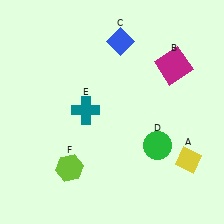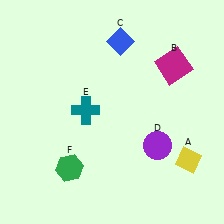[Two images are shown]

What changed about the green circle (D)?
In Image 1, D is green. In Image 2, it changed to purple.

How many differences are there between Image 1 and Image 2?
There are 2 differences between the two images.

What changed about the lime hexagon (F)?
In Image 1, F is lime. In Image 2, it changed to green.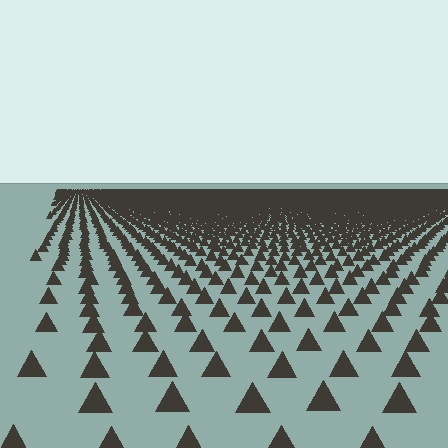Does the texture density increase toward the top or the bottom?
Density increases toward the top.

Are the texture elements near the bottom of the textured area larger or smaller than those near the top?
Larger. Near the bottom, elements are closer to the viewer and appear at a bigger on-screen size.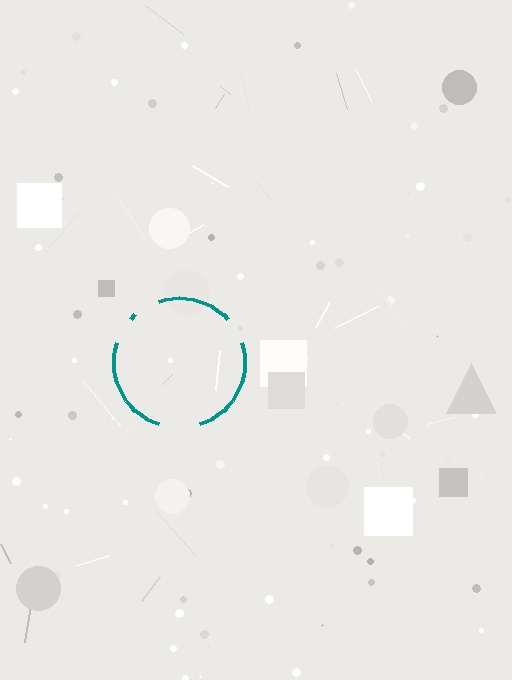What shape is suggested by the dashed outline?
The dashed outline suggests a circle.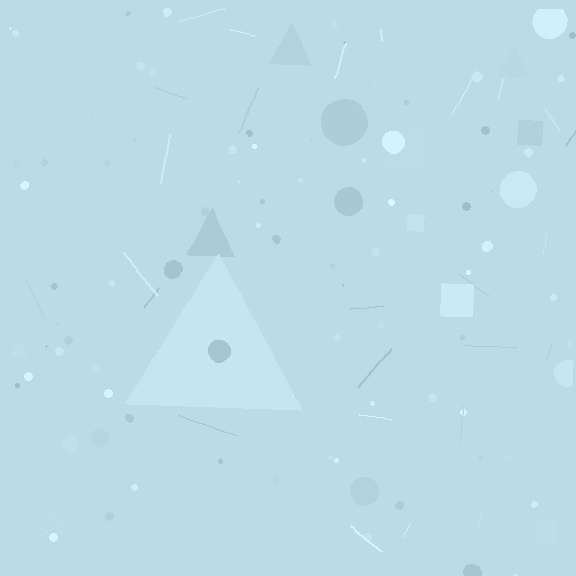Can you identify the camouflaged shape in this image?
The camouflaged shape is a triangle.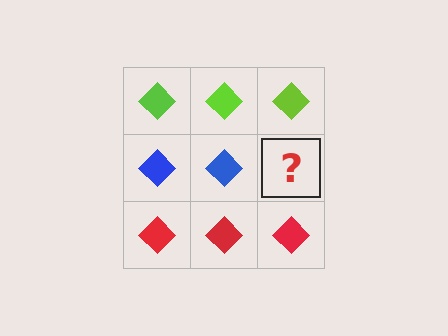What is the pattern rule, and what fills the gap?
The rule is that each row has a consistent color. The gap should be filled with a blue diamond.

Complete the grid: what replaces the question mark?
The question mark should be replaced with a blue diamond.